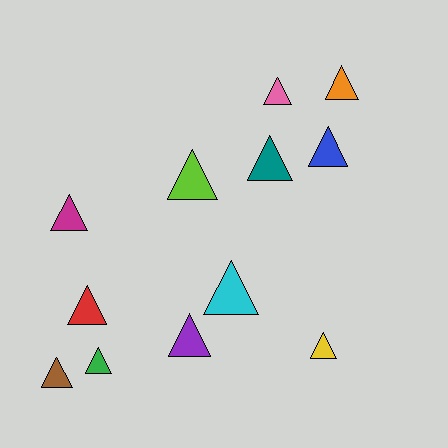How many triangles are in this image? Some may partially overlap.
There are 12 triangles.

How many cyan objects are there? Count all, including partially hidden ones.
There is 1 cyan object.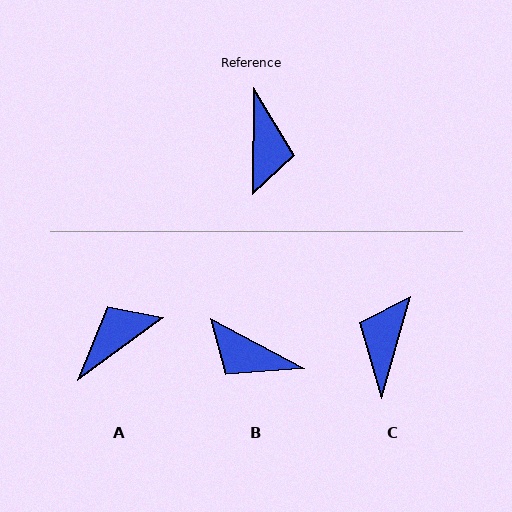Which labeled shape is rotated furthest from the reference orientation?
C, about 165 degrees away.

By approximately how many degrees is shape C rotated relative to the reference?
Approximately 165 degrees counter-clockwise.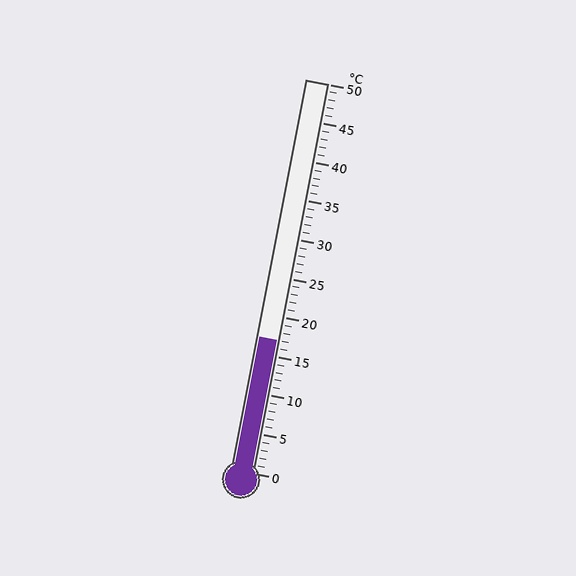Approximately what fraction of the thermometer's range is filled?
The thermometer is filled to approximately 35% of its range.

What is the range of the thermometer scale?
The thermometer scale ranges from 0°C to 50°C.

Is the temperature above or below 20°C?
The temperature is below 20°C.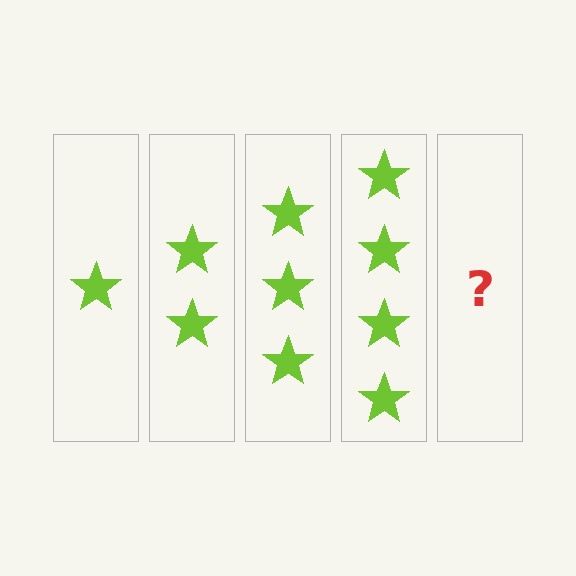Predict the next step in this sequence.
The next step is 5 stars.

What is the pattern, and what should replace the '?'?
The pattern is that each step adds one more star. The '?' should be 5 stars.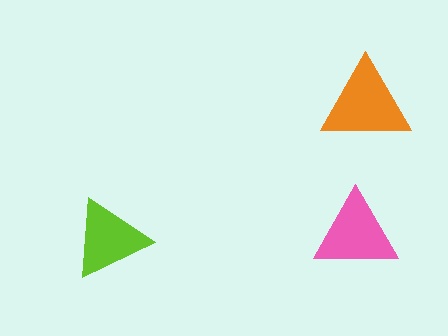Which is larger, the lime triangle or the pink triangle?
The pink one.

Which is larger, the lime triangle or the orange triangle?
The orange one.